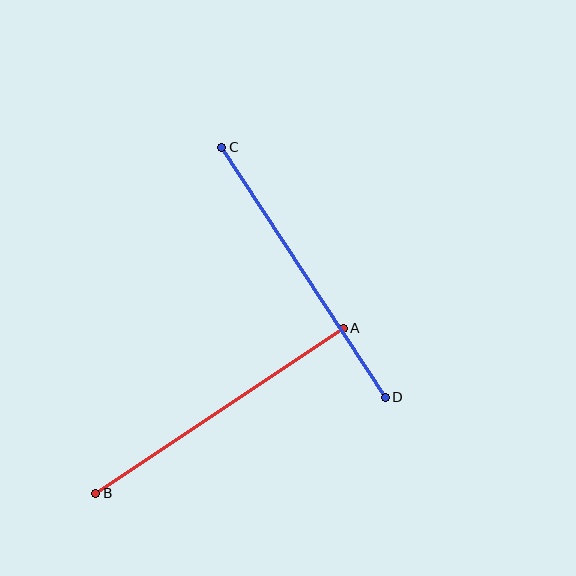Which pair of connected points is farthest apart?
Points C and D are farthest apart.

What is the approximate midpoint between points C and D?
The midpoint is at approximately (304, 272) pixels.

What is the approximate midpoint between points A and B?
The midpoint is at approximately (219, 411) pixels.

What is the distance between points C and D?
The distance is approximately 299 pixels.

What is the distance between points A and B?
The distance is approximately 298 pixels.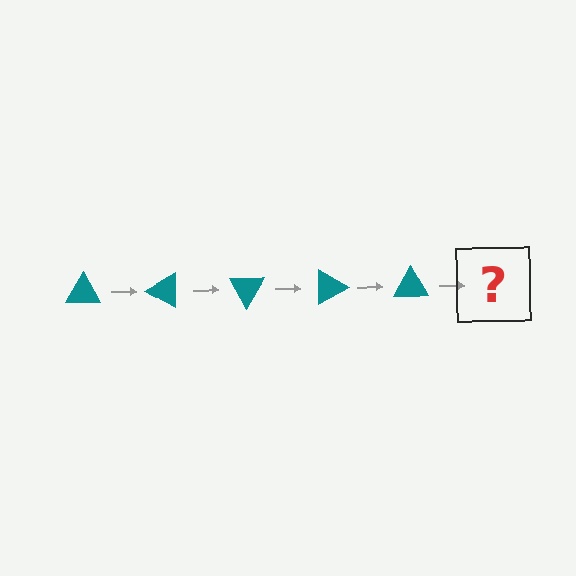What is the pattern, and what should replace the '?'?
The pattern is that the triangle rotates 30 degrees each step. The '?' should be a teal triangle rotated 150 degrees.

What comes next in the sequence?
The next element should be a teal triangle rotated 150 degrees.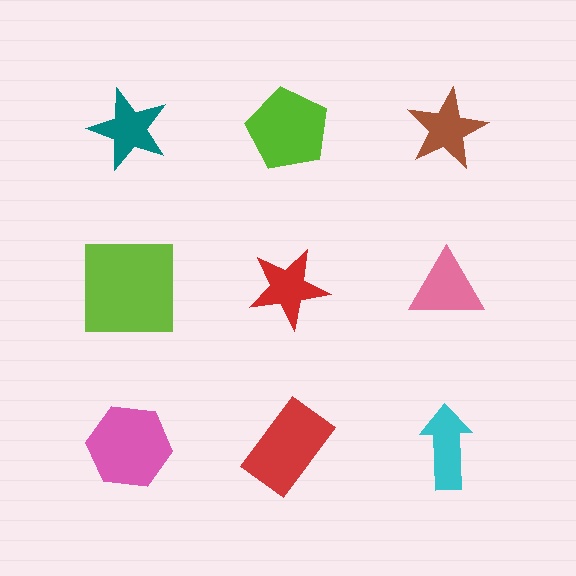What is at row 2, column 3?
A pink triangle.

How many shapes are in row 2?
3 shapes.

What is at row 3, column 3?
A cyan arrow.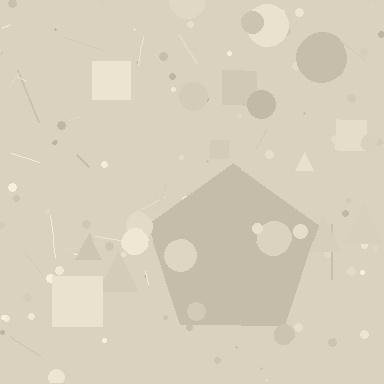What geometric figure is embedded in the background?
A pentagon is embedded in the background.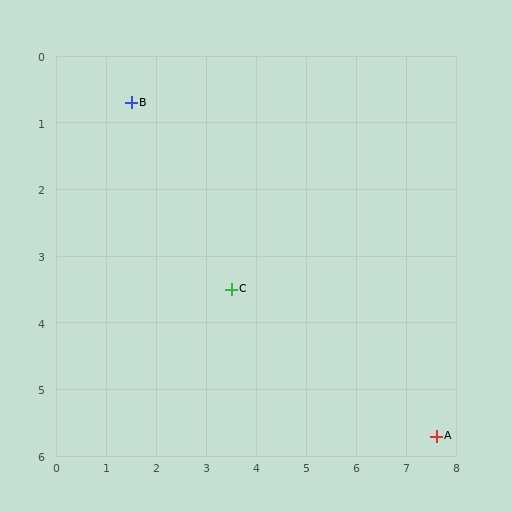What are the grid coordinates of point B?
Point B is at approximately (1.5, 0.7).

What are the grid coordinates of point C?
Point C is at approximately (3.5, 3.5).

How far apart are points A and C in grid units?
Points A and C are about 4.7 grid units apart.